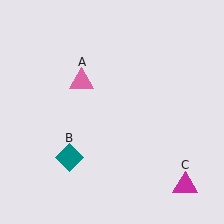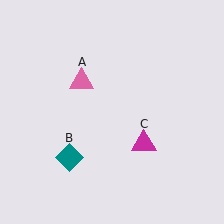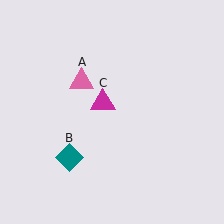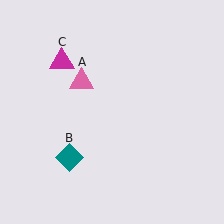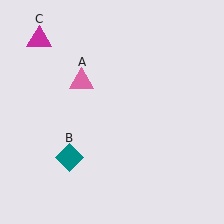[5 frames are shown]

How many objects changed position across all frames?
1 object changed position: magenta triangle (object C).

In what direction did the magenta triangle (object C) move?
The magenta triangle (object C) moved up and to the left.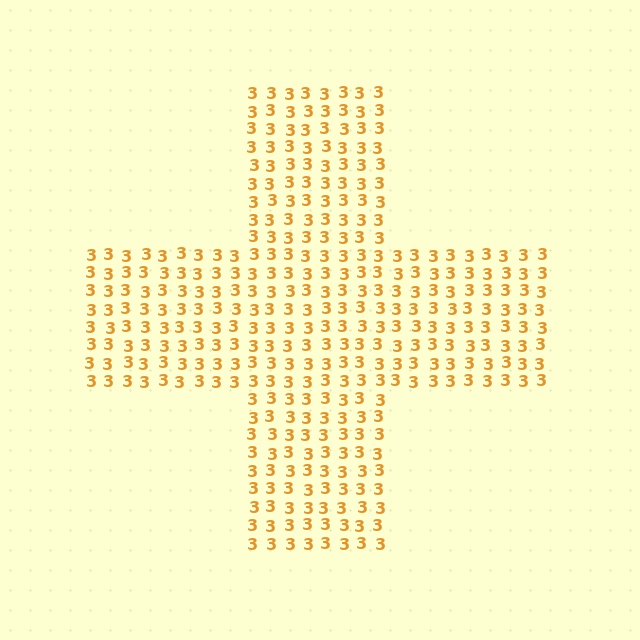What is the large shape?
The large shape is a cross.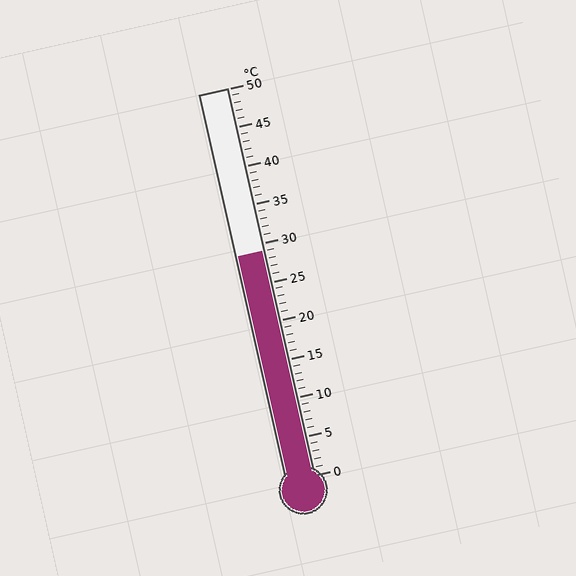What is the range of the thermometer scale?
The thermometer scale ranges from 0°C to 50°C.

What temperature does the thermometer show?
The thermometer shows approximately 29°C.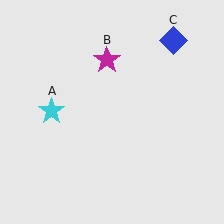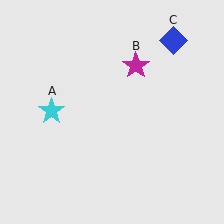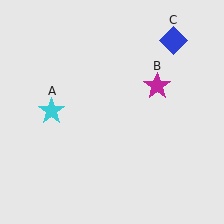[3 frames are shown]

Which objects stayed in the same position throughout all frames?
Cyan star (object A) and blue diamond (object C) remained stationary.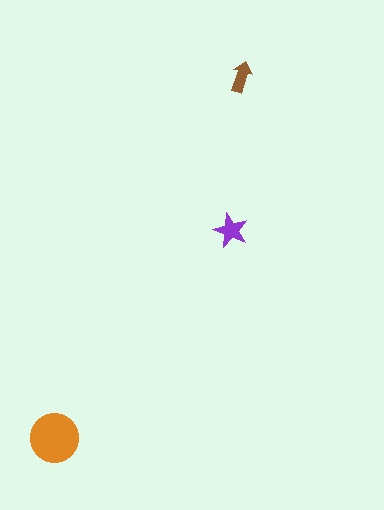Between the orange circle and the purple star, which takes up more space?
The orange circle.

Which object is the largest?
The orange circle.